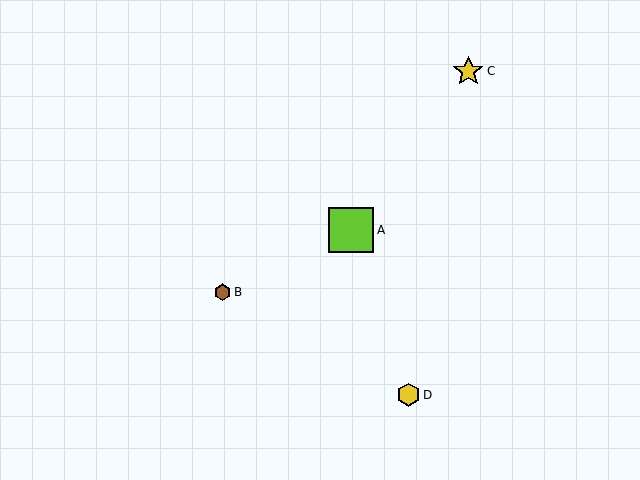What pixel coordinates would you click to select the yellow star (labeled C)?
Click at (468, 71) to select the yellow star C.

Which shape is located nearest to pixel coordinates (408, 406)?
The yellow hexagon (labeled D) at (409, 395) is nearest to that location.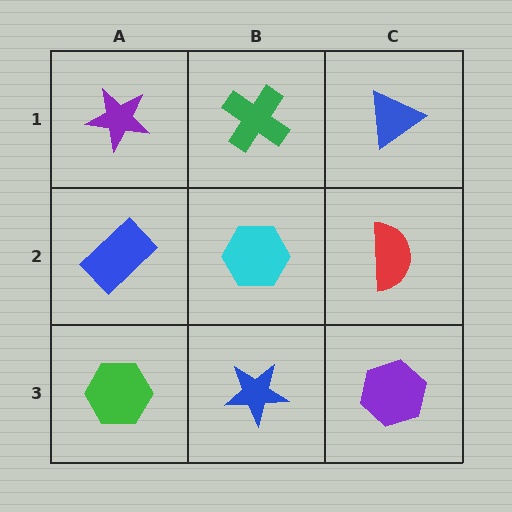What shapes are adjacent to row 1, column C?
A red semicircle (row 2, column C), a green cross (row 1, column B).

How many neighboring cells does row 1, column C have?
2.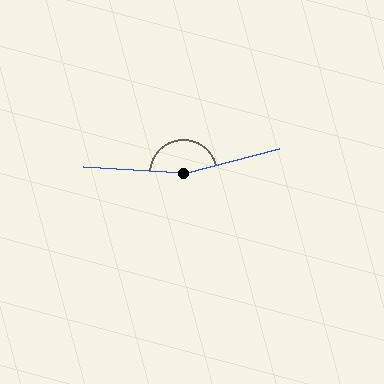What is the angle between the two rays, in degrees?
Approximately 163 degrees.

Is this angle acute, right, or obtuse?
It is obtuse.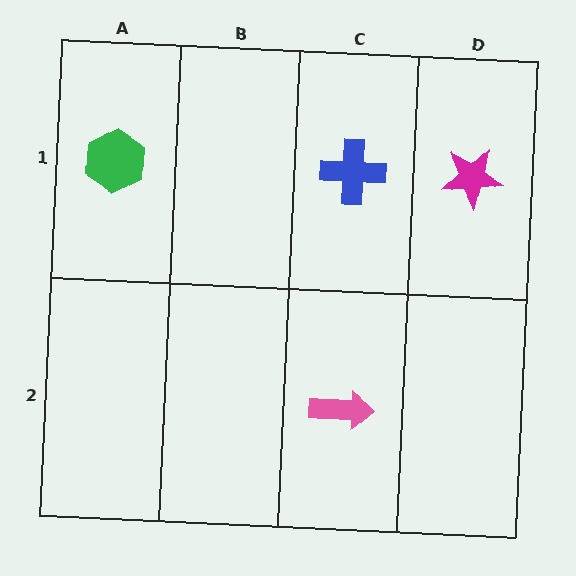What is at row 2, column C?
A pink arrow.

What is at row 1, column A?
A green hexagon.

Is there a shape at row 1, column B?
No, that cell is empty.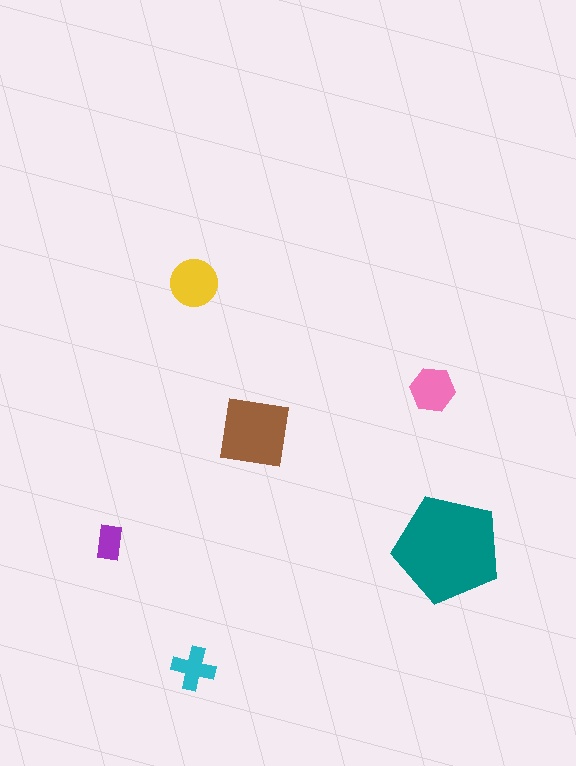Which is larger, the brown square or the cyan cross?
The brown square.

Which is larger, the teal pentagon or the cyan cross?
The teal pentagon.